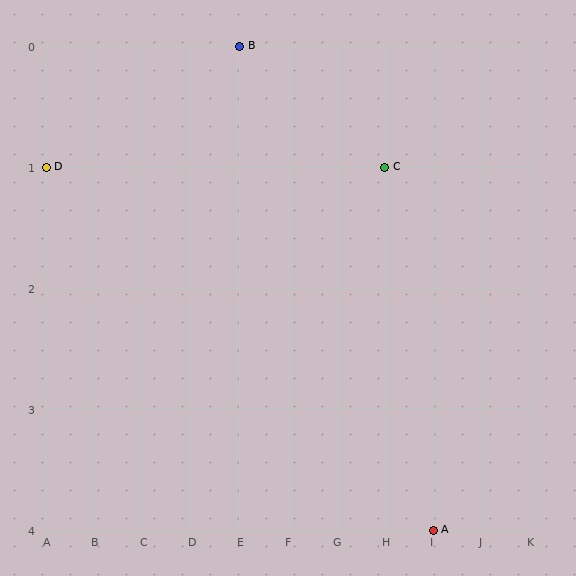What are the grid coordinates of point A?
Point A is at grid coordinates (I, 4).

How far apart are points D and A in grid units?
Points D and A are 8 columns and 3 rows apart (about 8.5 grid units diagonally).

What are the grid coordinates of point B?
Point B is at grid coordinates (E, 0).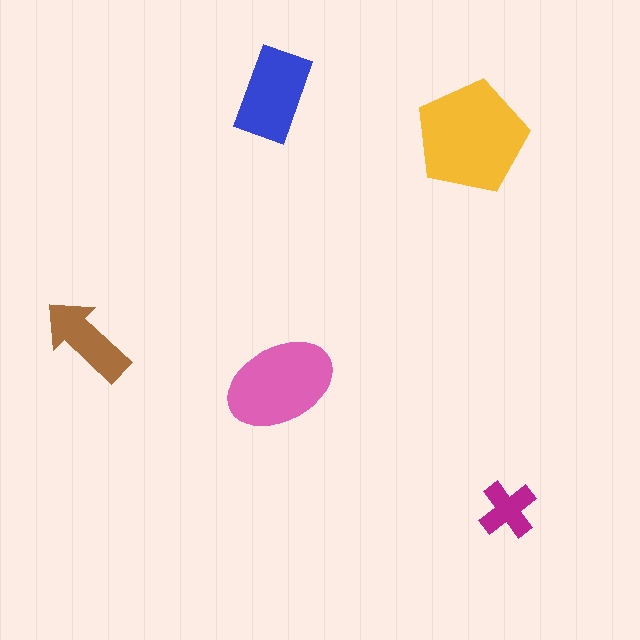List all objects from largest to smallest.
The yellow pentagon, the pink ellipse, the blue rectangle, the brown arrow, the magenta cross.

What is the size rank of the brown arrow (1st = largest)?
4th.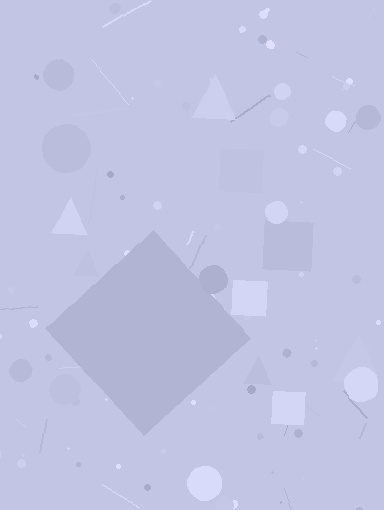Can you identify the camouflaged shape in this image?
The camouflaged shape is a diamond.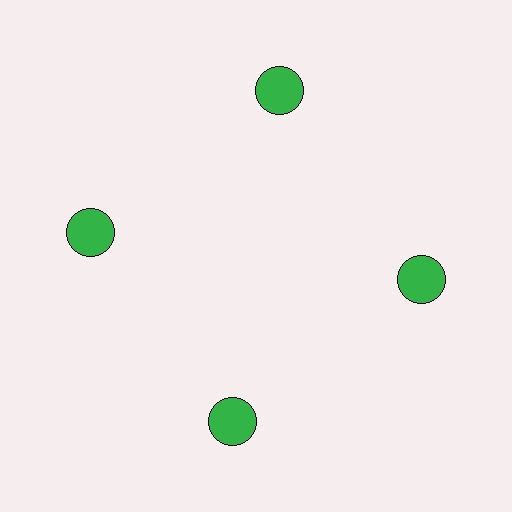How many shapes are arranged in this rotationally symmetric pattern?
There are 4 shapes, arranged in 4 groups of 1.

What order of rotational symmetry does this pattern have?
This pattern has 4-fold rotational symmetry.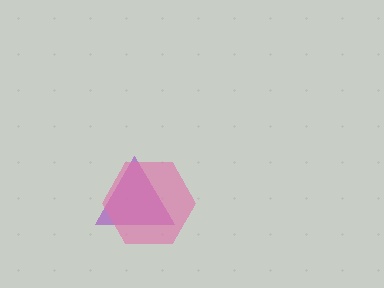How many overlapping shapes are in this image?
There are 2 overlapping shapes in the image.